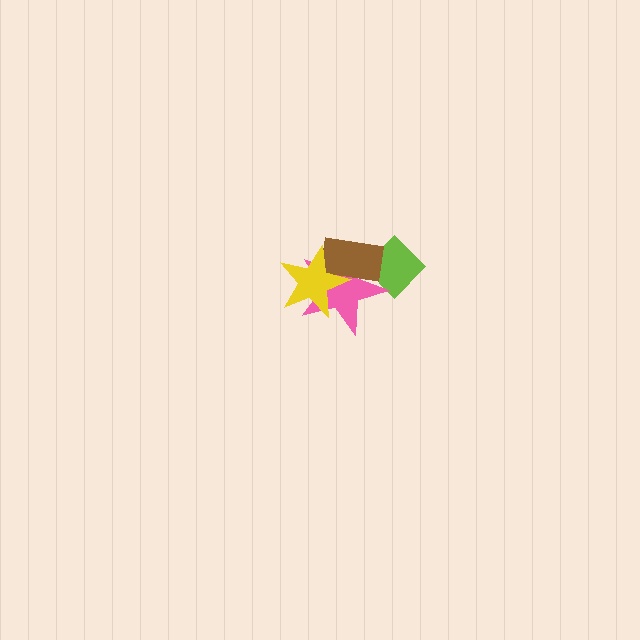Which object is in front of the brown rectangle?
The yellow star is in front of the brown rectangle.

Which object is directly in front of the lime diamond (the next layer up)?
The pink star is directly in front of the lime diamond.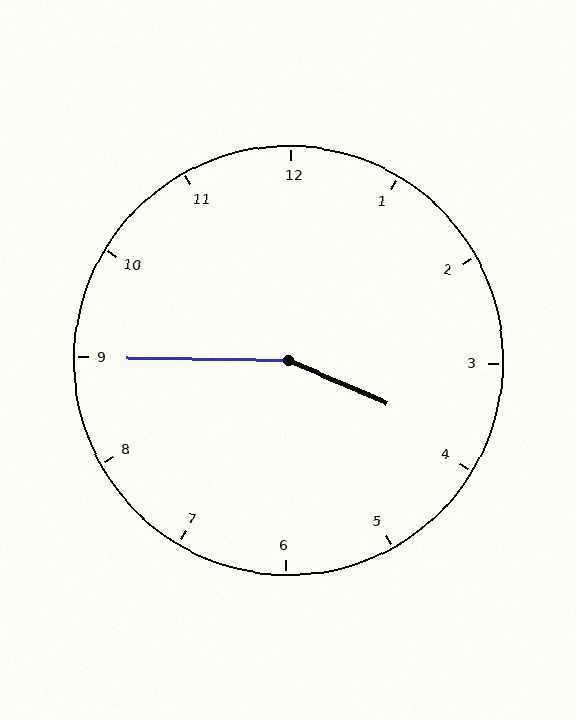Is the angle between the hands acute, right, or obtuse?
It is obtuse.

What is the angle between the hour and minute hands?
Approximately 158 degrees.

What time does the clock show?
3:45.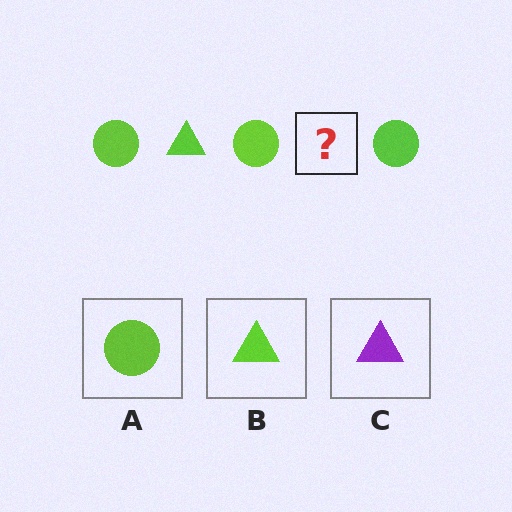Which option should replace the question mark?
Option B.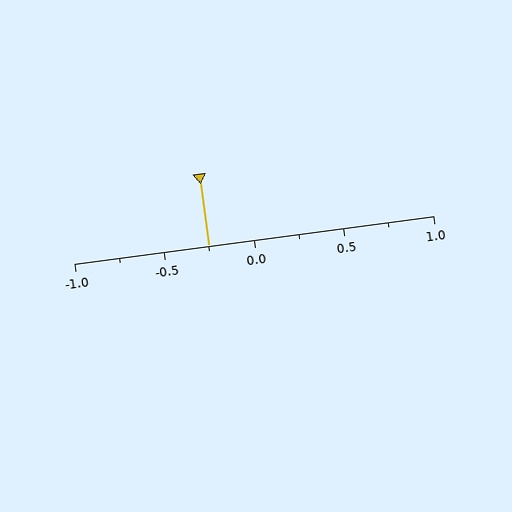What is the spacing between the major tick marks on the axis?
The major ticks are spaced 0.5 apart.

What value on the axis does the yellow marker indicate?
The marker indicates approximately -0.25.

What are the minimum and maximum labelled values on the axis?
The axis runs from -1.0 to 1.0.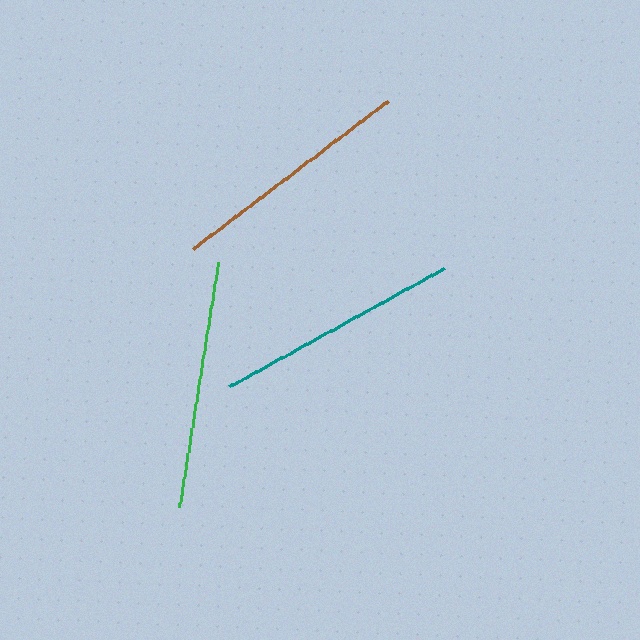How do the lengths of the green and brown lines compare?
The green and brown lines are approximately the same length.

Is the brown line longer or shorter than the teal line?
The teal line is longer than the brown line.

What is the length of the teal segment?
The teal segment is approximately 245 pixels long.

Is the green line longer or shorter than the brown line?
The green line is longer than the brown line.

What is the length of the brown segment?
The brown segment is approximately 245 pixels long.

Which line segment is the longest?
The green line is the longest at approximately 249 pixels.